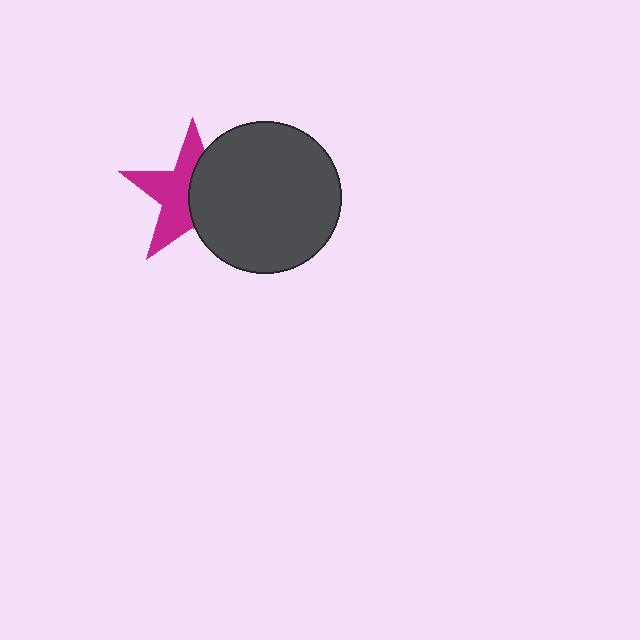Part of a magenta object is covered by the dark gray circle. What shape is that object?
It is a star.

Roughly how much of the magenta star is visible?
About half of it is visible (roughly 52%).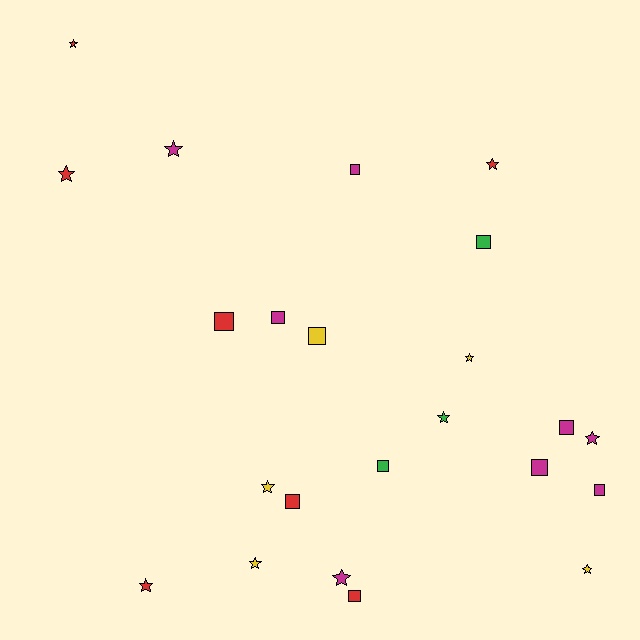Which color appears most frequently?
Magenta, with 8 objects.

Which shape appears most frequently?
Star, with 12 objects.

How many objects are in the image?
There are 23 objects.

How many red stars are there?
There are 4 red stars.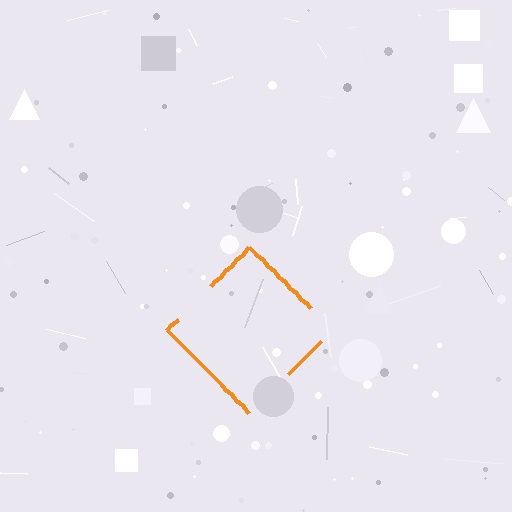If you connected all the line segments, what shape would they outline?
They would outline a diamond.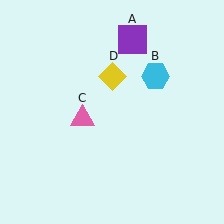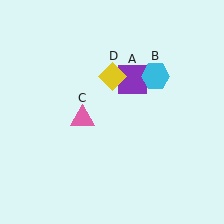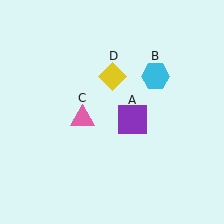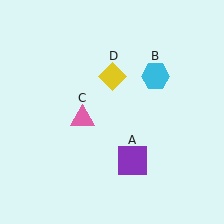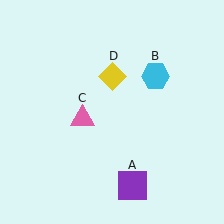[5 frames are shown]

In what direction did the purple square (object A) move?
The purple square (object A) moved down.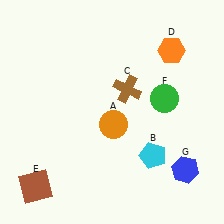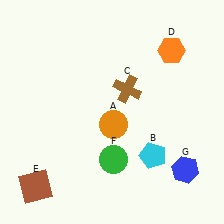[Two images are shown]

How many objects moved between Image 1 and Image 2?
1 object moved between the two images.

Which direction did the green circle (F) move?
The green circle (F) moved down.